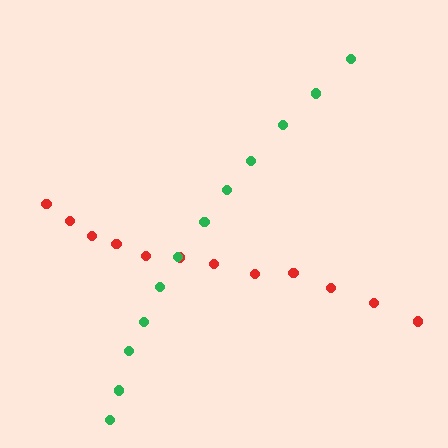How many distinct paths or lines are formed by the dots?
There are 2 distinct paths.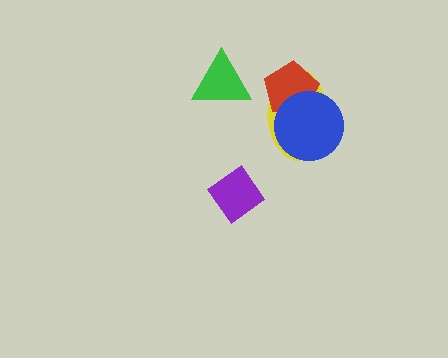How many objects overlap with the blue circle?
2 objects overlap with the blue circle.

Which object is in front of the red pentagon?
The blue circle is in front of the red pentagon.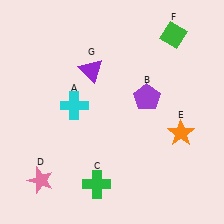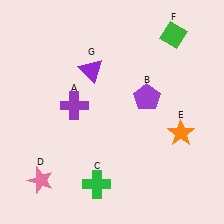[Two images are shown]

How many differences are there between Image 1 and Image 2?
There is 1 difference between the two images.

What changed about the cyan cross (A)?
In Image 1, A is cyan. In Image 2, it changed to purple.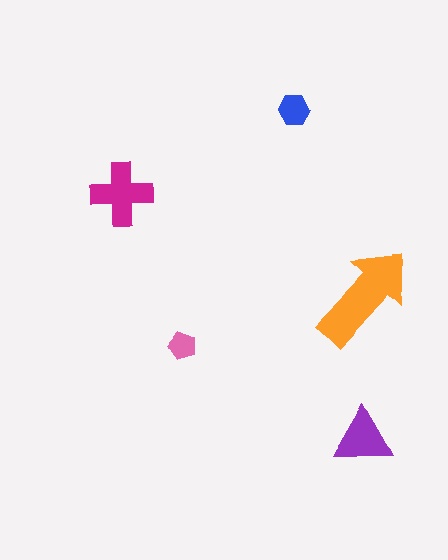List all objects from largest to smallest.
The orange arrow, the magenta cross, the purple triangle, the blue hexagon, the pink pentagon.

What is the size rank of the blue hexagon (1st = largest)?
4th.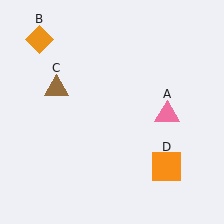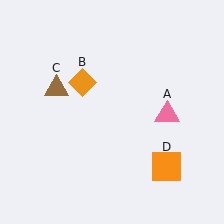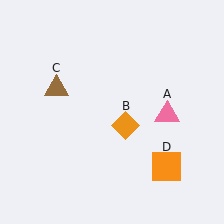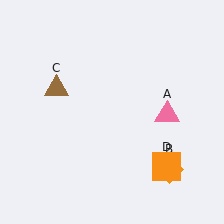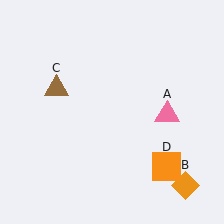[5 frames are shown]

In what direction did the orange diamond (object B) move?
The orange diamond (object B) moved down and to the right.